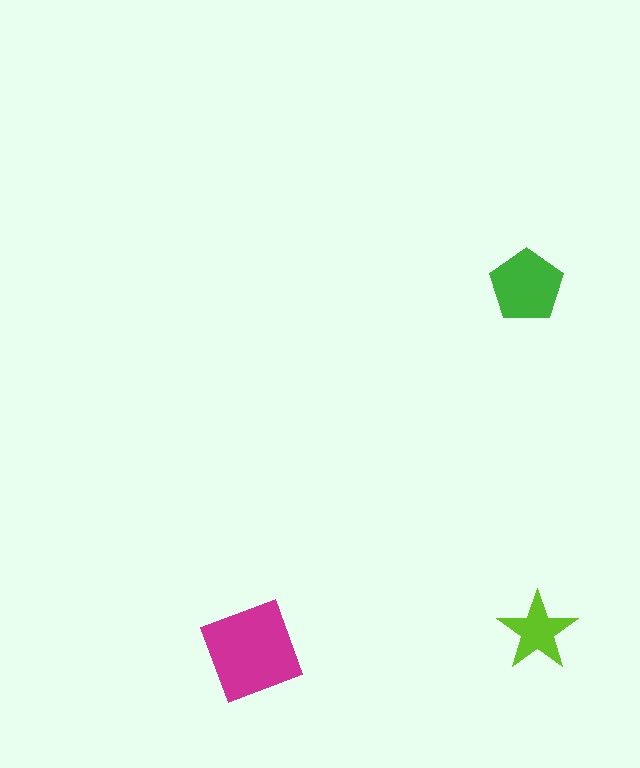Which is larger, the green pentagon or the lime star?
The green pentagon.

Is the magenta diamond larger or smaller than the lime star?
Larger.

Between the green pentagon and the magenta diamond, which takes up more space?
The magenta diamond.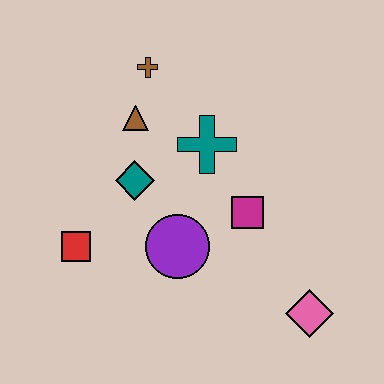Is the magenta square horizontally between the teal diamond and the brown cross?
No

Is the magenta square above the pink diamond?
Yes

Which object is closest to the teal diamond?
The brown triangle is closest to the teal diamond.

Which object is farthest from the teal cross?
The pink diamond is farthest from the teal cross.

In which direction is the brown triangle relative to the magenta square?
The brown triangle is to the left of the magenta square.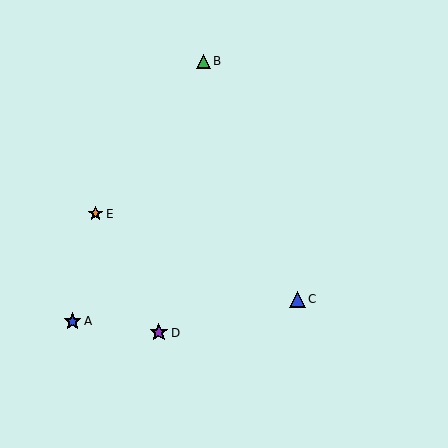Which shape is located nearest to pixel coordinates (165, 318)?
The purple star (labeled D) at (159, 333) is nearest to that location.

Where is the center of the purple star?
The center of the purple star is at (159, 333).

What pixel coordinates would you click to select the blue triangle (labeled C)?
Click at (297, 299) to select the blue triangle C.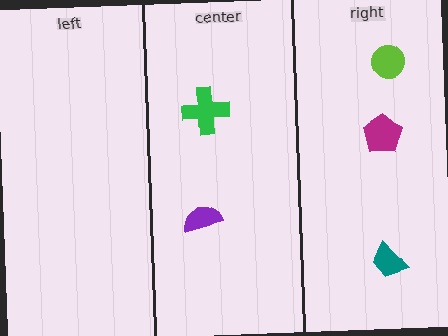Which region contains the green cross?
The center region.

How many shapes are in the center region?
2.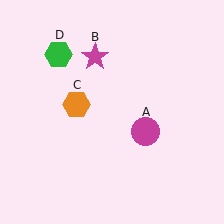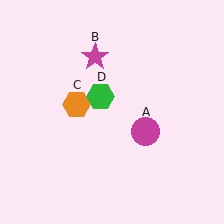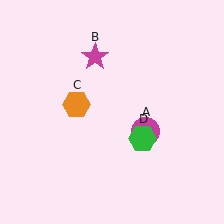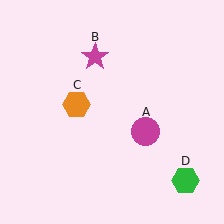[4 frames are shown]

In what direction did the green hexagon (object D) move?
The green hexagon (object D) moved down and to the right.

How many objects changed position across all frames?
1 object changed position: green hexagon (object D).